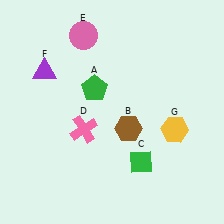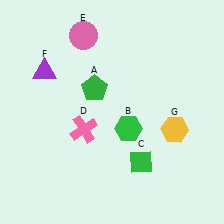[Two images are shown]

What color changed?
The hexagon (B) changed from brown in Image 1 to green in Image 2.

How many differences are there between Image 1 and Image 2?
There is 1 difference between the two images.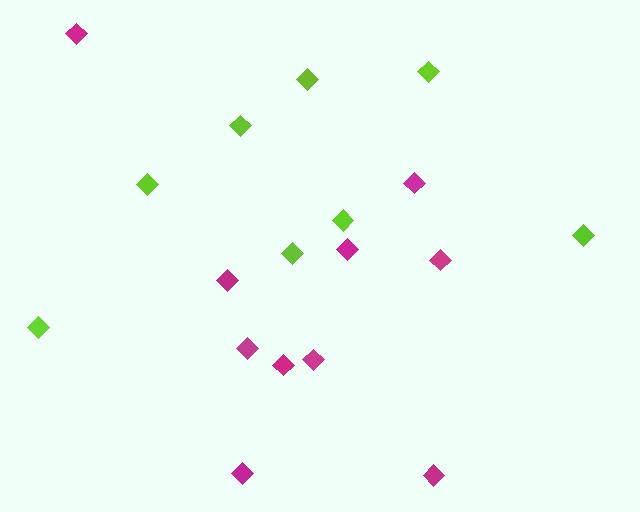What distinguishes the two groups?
There are 2 groups: one group of lime diamonds (8) and one group of magenta diamonds (10).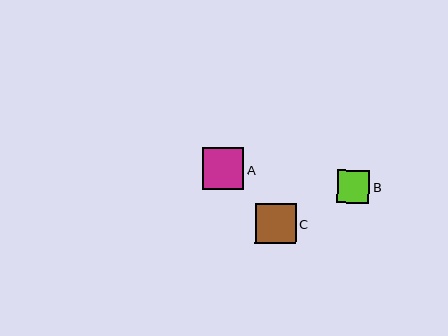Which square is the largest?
Square A is the largest with a size of approximately 41 pixels.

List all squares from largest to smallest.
From largest to smallest: A, C, B.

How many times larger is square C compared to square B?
Square C is approximately 1.2 times the size of square B.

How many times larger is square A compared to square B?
Square A is approximately 1.3 times the size of square B.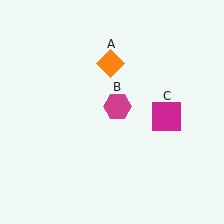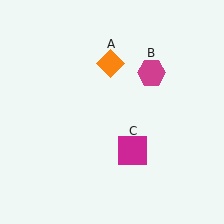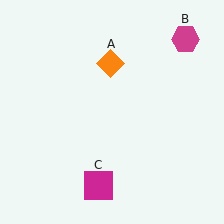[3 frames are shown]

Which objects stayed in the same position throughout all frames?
Orange diamond (object A) remained stationary.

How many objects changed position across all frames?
2 objects changed position: magenta hexagon (object B), magenta square (object C).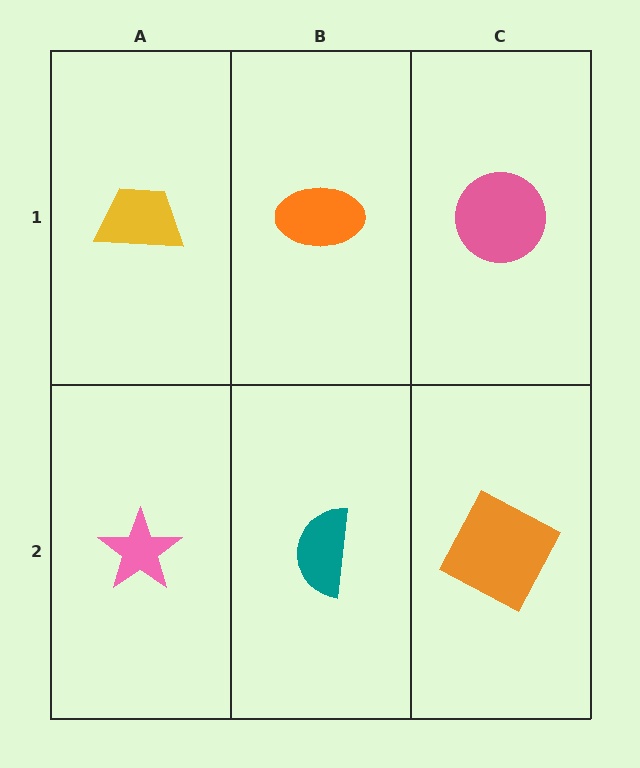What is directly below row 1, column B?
A teal semicircle.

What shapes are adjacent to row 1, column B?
A teal semicircle (row 2, column B), a yellow trapezoid (row 1, column A), a pink circle (row 1, column C).